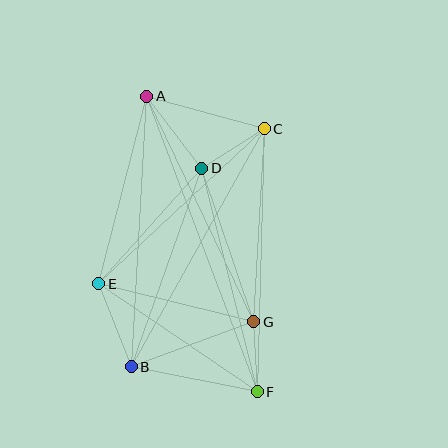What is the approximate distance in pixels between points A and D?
The distance between A and D is approximately 91 pixels.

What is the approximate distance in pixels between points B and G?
The distance between B and G is approximately 130 pixels.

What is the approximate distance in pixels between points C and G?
The distance between C and G is approximately 193 pixels.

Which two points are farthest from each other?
Points A and F are farthest from each other.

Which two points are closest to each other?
Points F and G are closest to each other.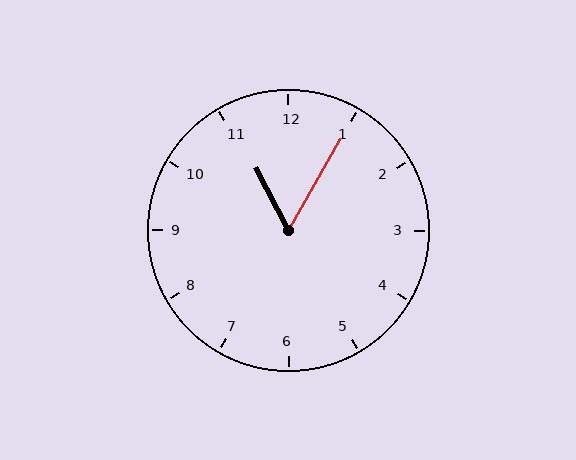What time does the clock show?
11:05.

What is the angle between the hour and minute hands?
Approximately 58 degrees.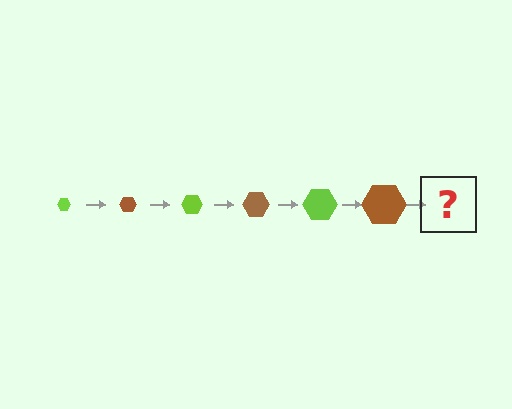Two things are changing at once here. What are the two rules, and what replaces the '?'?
The two rules are that the hexagon grows larger each step and the color cycles through lime and brown. The '?' should be a lime hexagon, larger than the previous one.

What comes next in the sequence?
The next element should be a lime hexagon, larger than the previous one.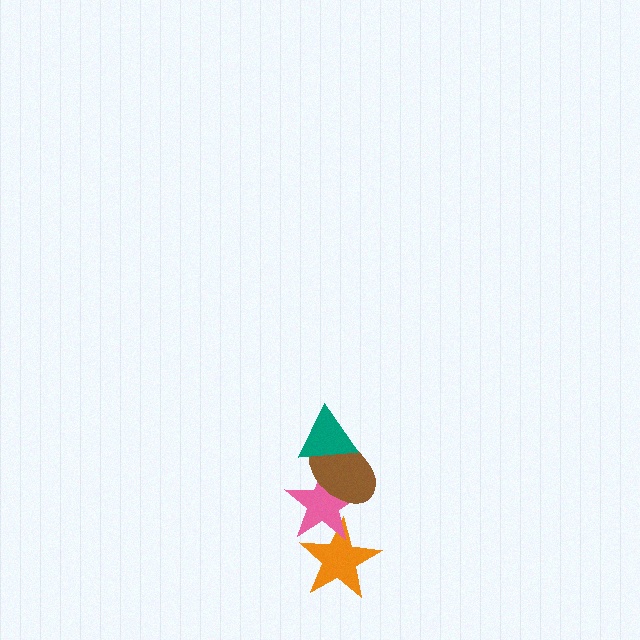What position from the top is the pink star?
The pink star is 3rd from the top.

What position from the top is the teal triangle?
The teal triangle is 1st from the top.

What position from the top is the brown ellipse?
The brown ellipse is 2nd from the top.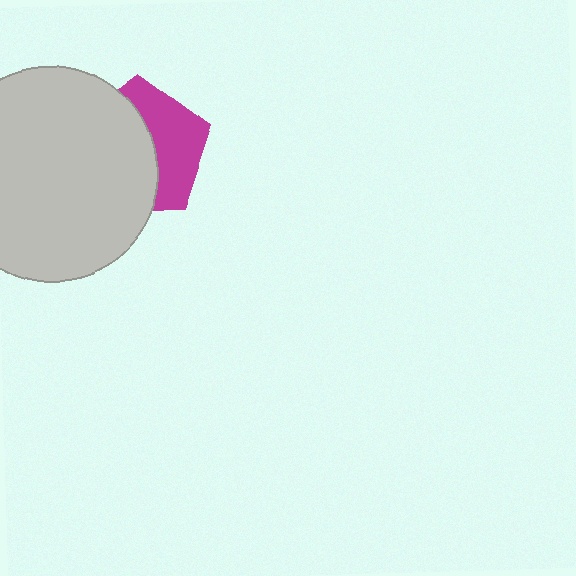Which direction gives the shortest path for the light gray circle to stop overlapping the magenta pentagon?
Moving left gives the shortest separation.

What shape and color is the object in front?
The object in front is a light gray circle.